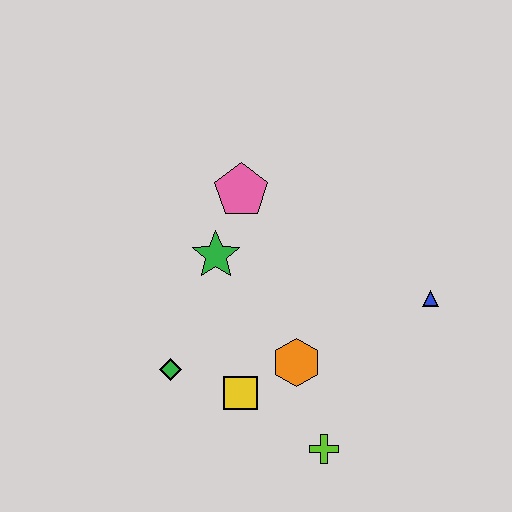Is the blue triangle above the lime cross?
Yes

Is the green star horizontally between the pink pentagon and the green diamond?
Yes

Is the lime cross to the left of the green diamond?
No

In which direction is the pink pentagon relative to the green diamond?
The pink pentagon is above the green diamond.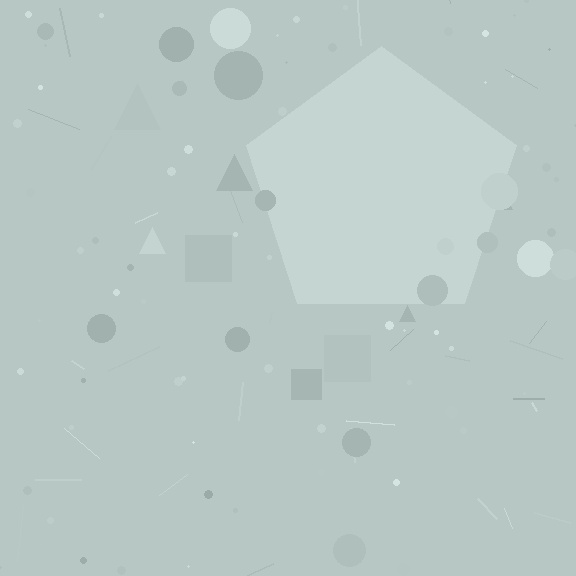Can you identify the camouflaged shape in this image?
The camouflaged shape is a pentagon.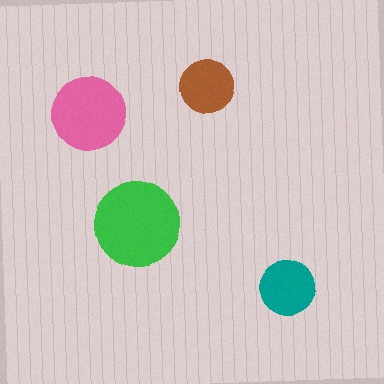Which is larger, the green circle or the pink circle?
The green one.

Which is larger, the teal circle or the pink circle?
The pink one.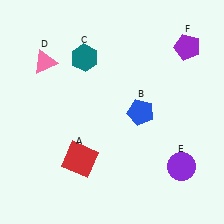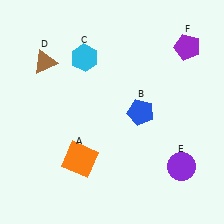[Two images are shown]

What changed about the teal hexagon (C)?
In Image 1, C is teal. In Image 2, it changed to cyan.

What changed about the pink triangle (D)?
In Image 1, D is pink. In Image 2, it changed to brown.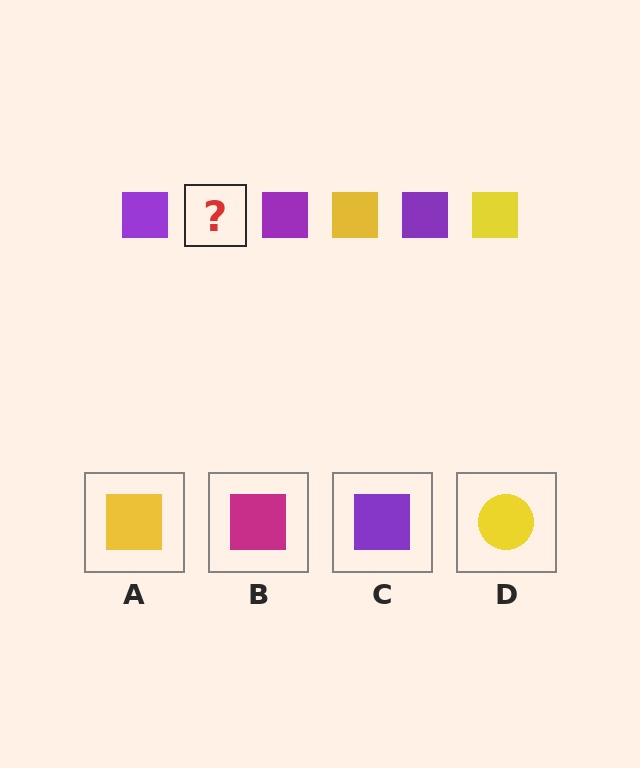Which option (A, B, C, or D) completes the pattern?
A.